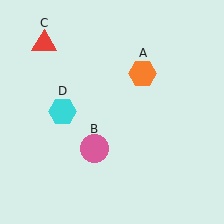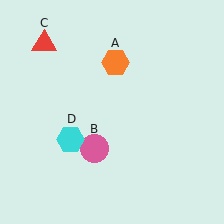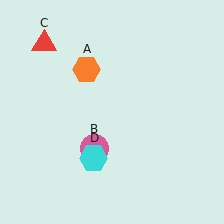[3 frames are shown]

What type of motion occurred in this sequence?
The orange hexagon (object A), cyan hexagon (object D) rotated counterclockwise around the center of the scene.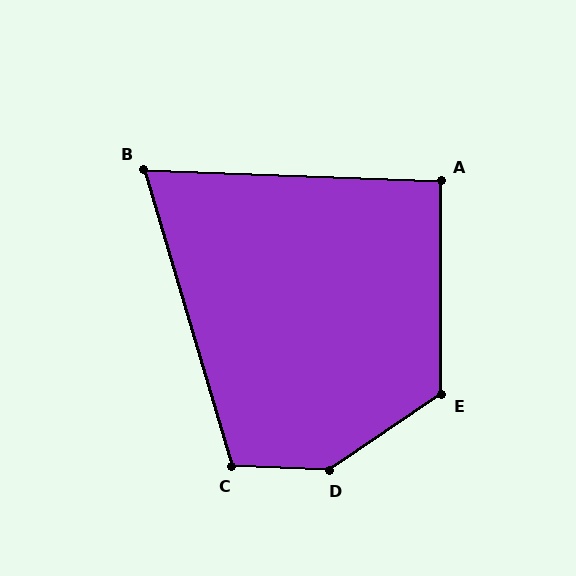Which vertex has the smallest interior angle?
B, at approximately 71 degrees.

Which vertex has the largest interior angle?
D, at approximately 144 degrees.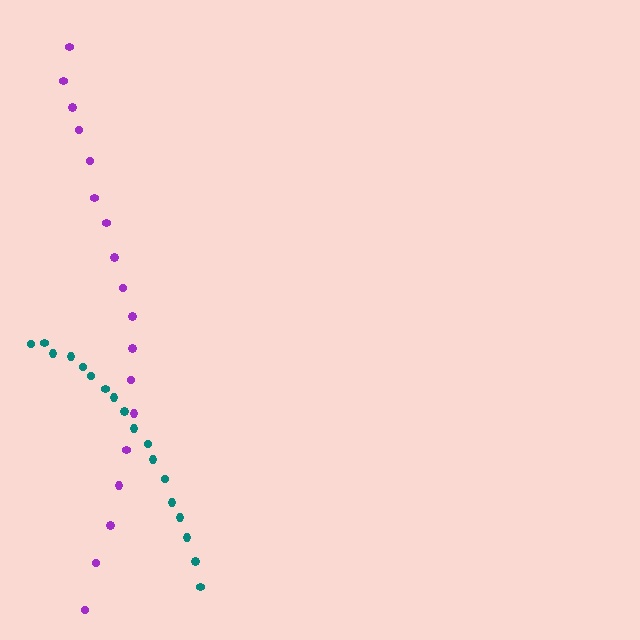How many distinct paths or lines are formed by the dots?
There are 2 distinct paths.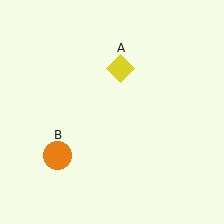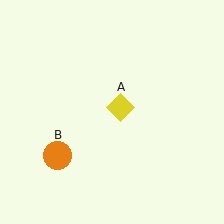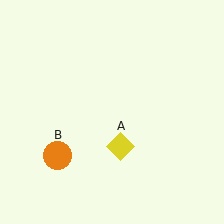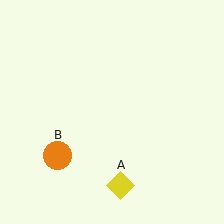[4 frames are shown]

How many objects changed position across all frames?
1 object changed position: yellow diamond (object A).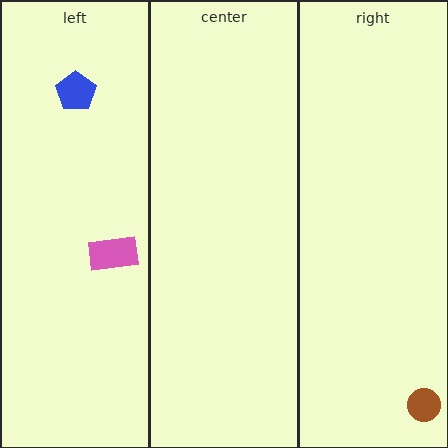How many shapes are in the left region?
2.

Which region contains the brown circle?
The right region.